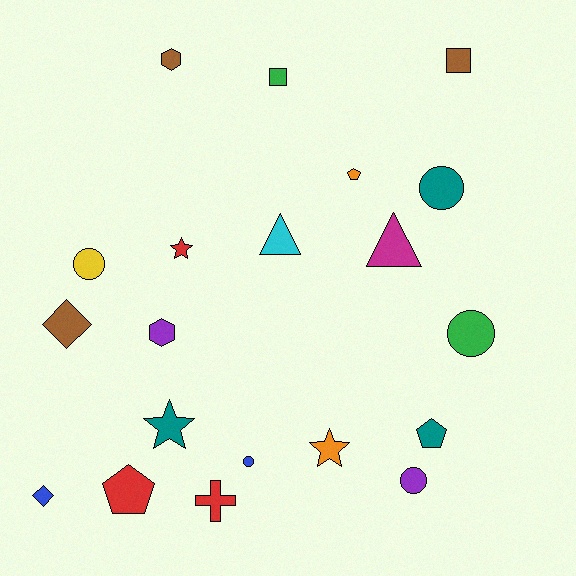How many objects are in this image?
There are 20 objects.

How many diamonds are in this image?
There are 2 diamonds.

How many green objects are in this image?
There are 2 green objects.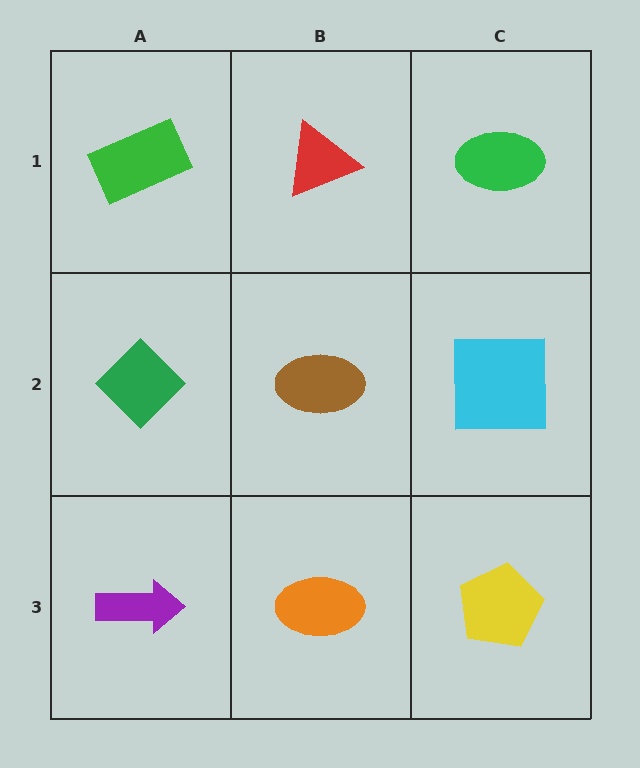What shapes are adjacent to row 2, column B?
A red triangle (row 1, column B), an orange ellipse (row 3, column B), a green diamond (row 2, column A), a cyan square (row 2, column C).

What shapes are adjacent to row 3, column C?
A cyan square (row 2, column C), an orange ellipse (row 3, column B).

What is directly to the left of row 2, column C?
A brown ellipse.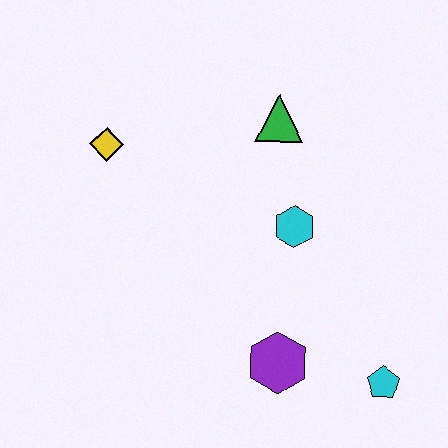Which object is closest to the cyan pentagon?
The purple hexagon is closest to the cyan pentagon.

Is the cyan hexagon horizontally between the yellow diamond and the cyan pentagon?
Yes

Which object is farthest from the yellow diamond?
The cyan pentagon is farthest from the yellow diamond.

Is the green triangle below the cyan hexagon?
No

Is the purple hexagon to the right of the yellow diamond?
Yes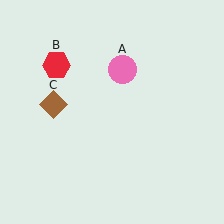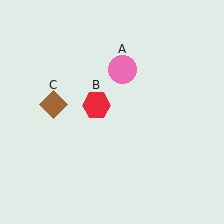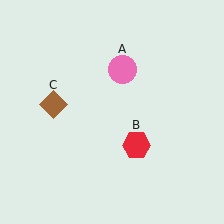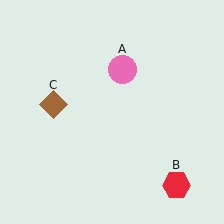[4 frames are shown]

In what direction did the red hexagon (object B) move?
The red hexagon (object B) moved down and to the right.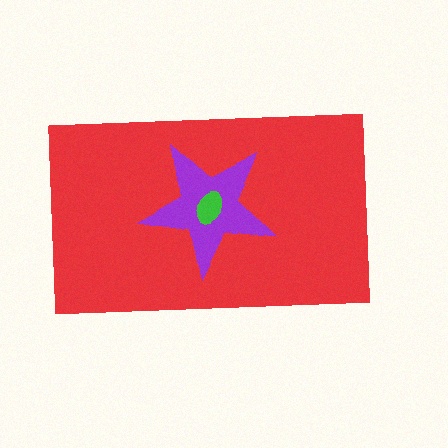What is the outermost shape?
The red rectangle.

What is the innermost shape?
The green ellipse.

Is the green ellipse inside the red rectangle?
Yes.